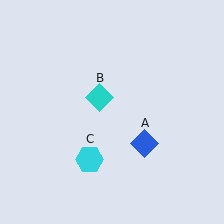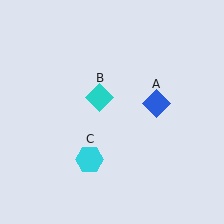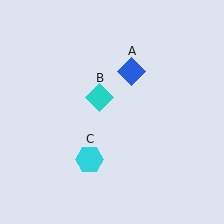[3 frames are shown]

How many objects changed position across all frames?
1 object changed position: blue diamond (object A).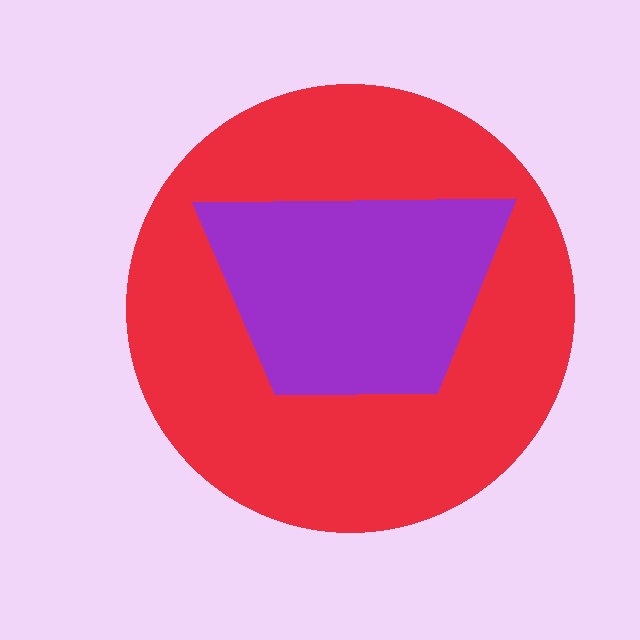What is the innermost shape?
The purple trapezoid.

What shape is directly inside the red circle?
The purple trapezoid.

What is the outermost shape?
The red circle.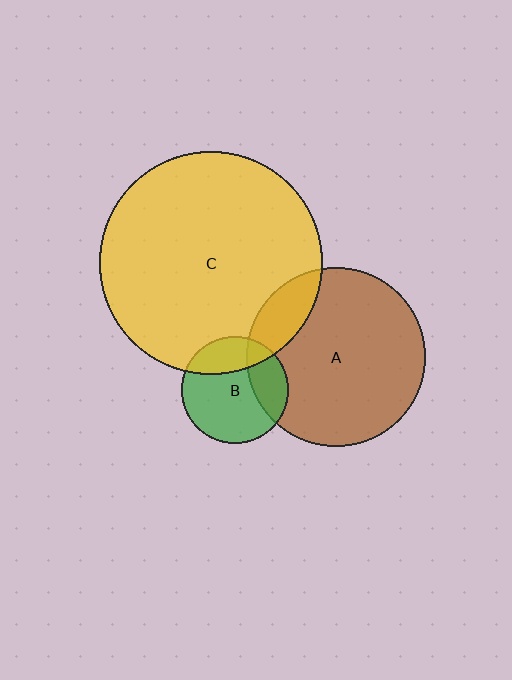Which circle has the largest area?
Circle C (yellow).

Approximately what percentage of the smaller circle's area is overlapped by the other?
Approximately 15%.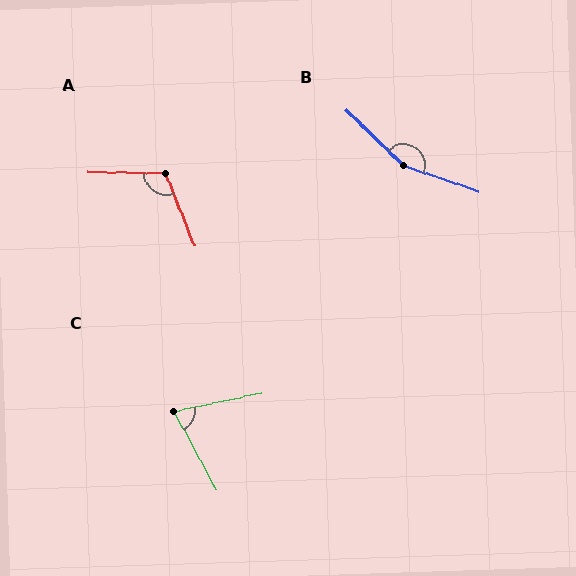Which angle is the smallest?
C, at approximately 73 degrees.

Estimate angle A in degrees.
Approximately 112 degrees.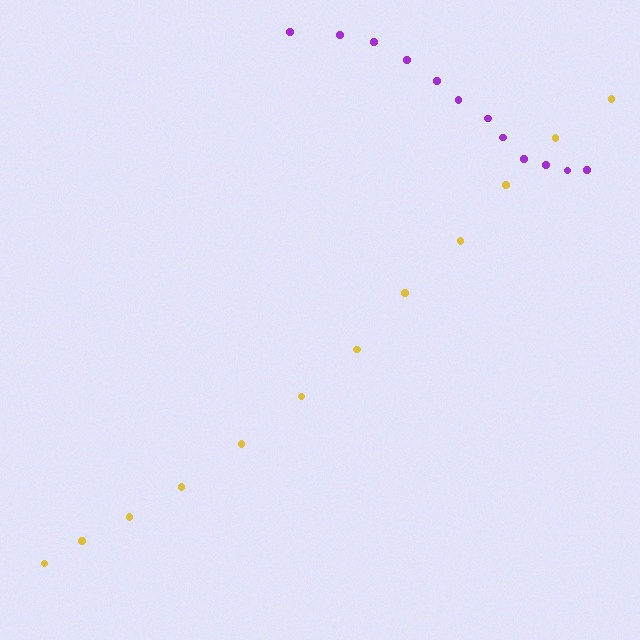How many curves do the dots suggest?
There are 2 distinct paths.